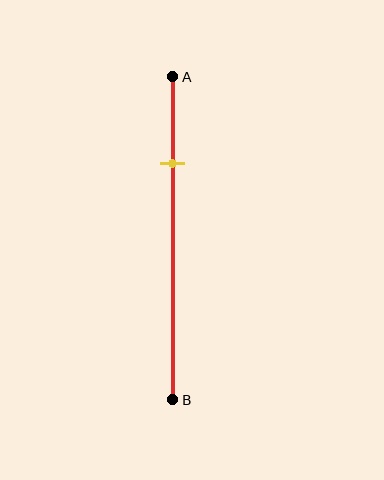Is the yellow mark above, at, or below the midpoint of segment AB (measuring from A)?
The yellow mark is above the midpoint of segment AB.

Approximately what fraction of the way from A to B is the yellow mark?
The yellow mark is approximately 25% of the way from A to B.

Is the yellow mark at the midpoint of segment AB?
No, the mark is at about 25% from A, not at the 50% midpoint.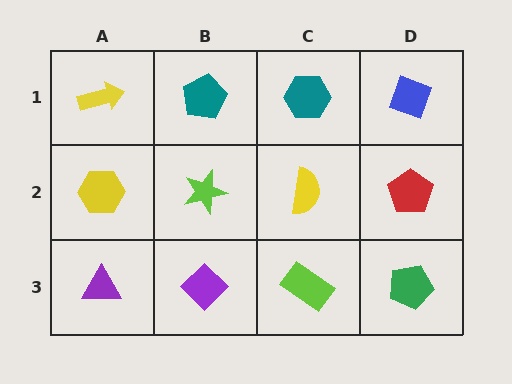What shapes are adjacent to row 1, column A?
A yellow hexagon (row 2, column A), a teal pentagon (row 1, column B).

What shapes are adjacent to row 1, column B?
A lime star (row 2, column B), a yellow arrow (row 1, column A), a teal hexagon (row 1, column C).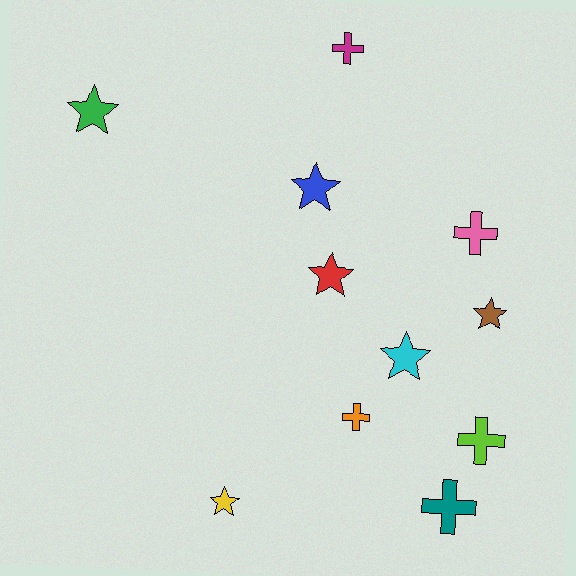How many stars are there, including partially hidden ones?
There are 6 stars.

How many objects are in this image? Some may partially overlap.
There are 11 objects.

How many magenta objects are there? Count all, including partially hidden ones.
There is 1 magenta object.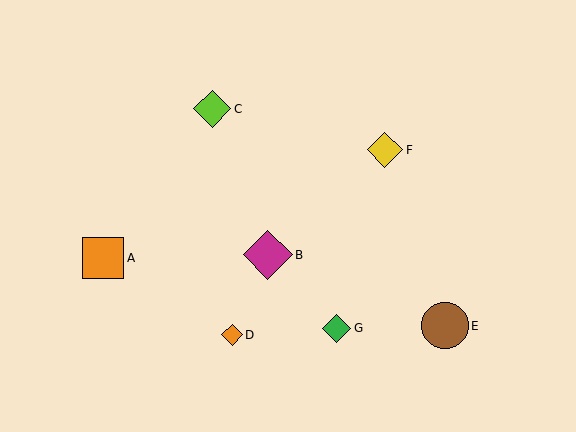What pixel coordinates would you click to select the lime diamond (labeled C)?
Click at (212, 109) to select the lime diamond C.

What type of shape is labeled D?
Shape D is an orange diamond.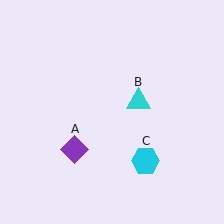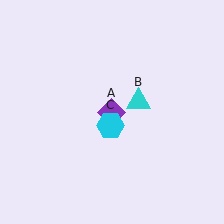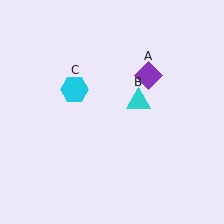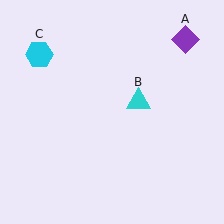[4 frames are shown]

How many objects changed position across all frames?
2 objects changed position: purple diamond (object A), cyan hexagon (object C).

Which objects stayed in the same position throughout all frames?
Cyan triangle (object B) remained stationary.